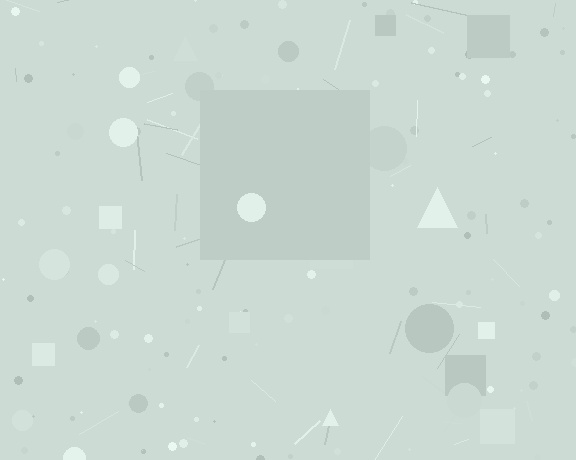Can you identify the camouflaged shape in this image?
The camouflaged shape is a square.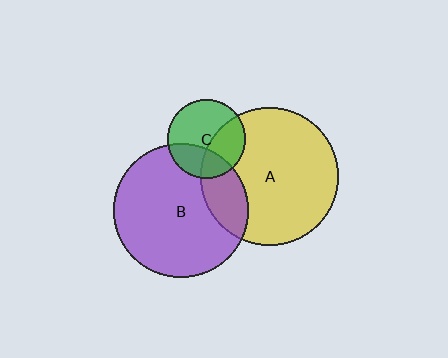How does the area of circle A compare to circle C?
Approximately 3.1 times.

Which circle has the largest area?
Circle A (yellow).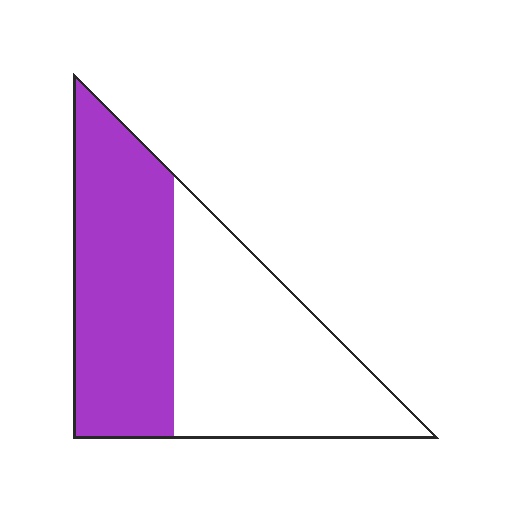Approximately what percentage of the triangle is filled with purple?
Approximately 50%.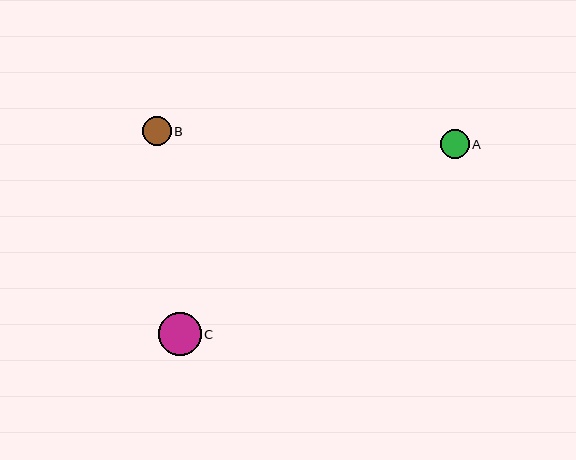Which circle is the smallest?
Circle A is the smallest with a size of approximately 28 pixels.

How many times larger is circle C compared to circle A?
Circle C is approximately 1.5 times the size of circle A.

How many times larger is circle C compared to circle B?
Circle C is approximately 1.5 times the size of circle B.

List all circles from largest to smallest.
From largest to smallest: C, B, A.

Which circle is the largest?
Circle C is the largest with a size of approximately 43 pixels.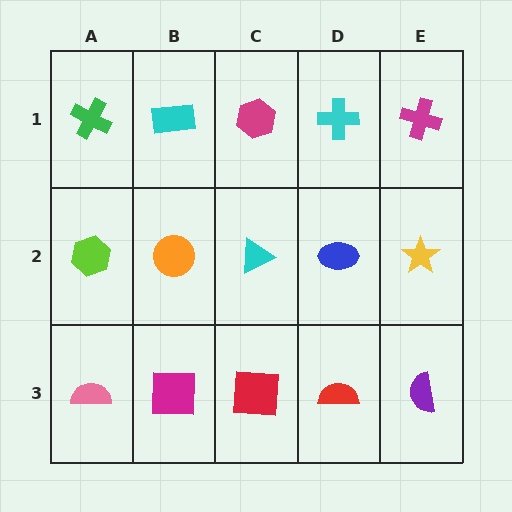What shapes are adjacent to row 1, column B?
An orange circle (row 2, column B), a green cross (row 1, column A), a magenta hexagon (row 1, column C).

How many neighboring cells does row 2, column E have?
3.